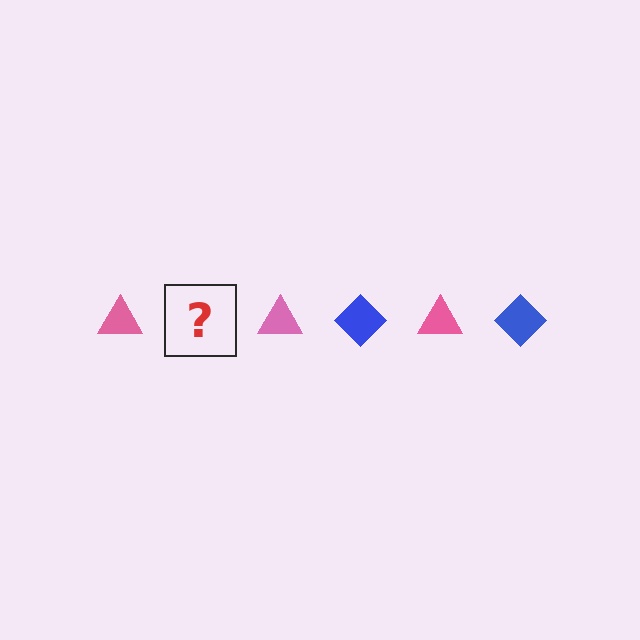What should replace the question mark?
The question mark should be replaced with a blue diamond.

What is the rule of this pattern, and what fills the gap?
The rule is that the pattern alternates between pink triangle and blue diamond. The gap should be filled with a blue diamond.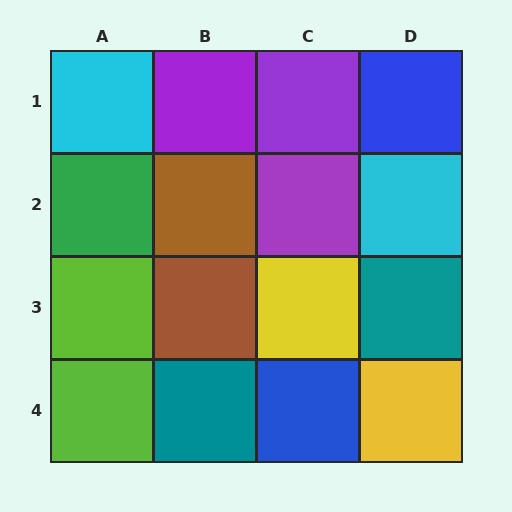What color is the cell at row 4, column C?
Blue.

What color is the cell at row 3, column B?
Brown.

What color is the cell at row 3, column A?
Lime.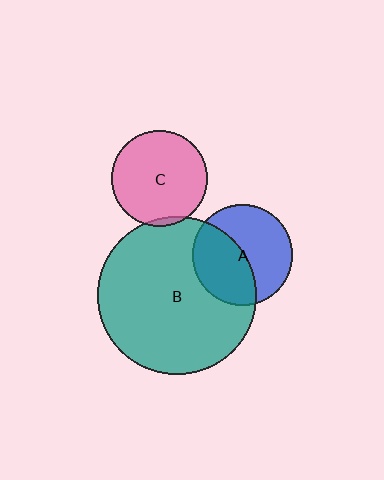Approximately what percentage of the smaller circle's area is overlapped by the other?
Approximately 5%.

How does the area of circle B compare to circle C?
Approximately 2.8 times.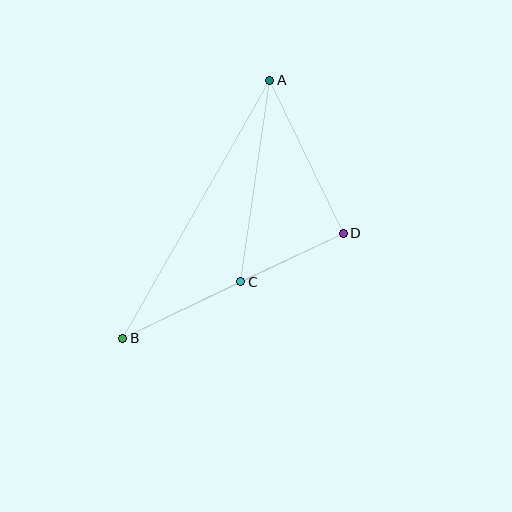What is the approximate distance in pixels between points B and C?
The distance between B and C is approximately 131 pixels.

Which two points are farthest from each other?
Points A and B are farthest from each other.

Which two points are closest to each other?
Points C and D are closest to each other.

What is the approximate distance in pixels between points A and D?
The distance between A and D is approximately 170 pixels.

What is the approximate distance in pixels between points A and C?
The distance between A and C is approximately 204 pixels.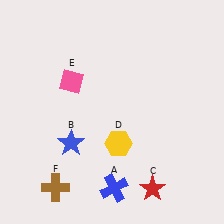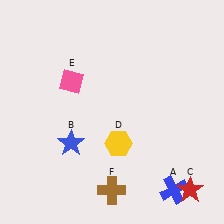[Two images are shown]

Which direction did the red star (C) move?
The red star (C) moved right.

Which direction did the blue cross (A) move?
The blue cross (A) moved right.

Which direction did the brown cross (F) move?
The brown cross (F) moved right.